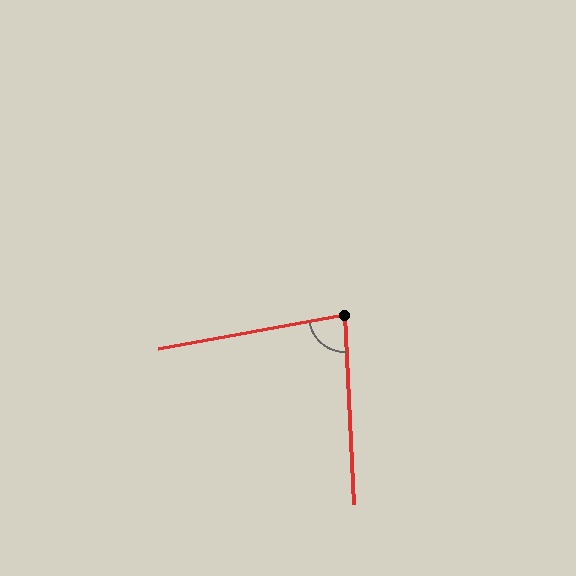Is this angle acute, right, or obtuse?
It is acute.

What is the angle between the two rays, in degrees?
Approximately 82 degrees.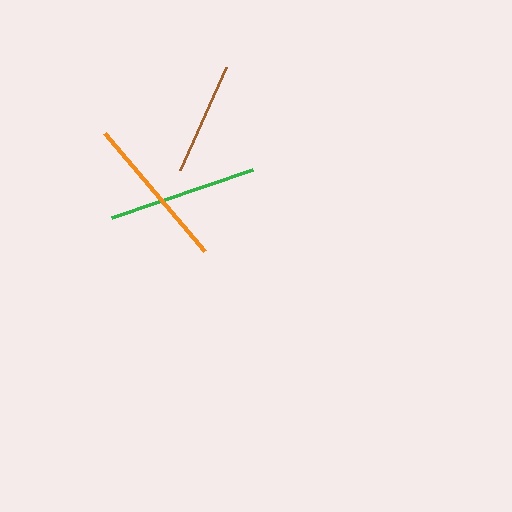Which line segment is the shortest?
The brown line is the shortest at approximately 113 pixels.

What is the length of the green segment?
The green segment is approximately 149 pixels long.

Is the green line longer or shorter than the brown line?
The green line is longer than the brown line.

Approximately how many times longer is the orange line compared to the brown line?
The orange line is approximately 1.4 times the length of the brown line.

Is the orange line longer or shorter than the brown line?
The orange line is longer than the brown line.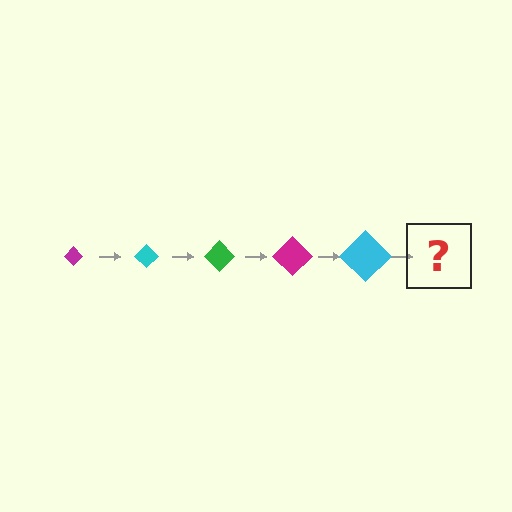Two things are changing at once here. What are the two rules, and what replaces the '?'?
The two rules are that the diamond grows larger each step and the color cycles through magenta, cyan, and green. The '?' should be a green diamond, larger than the previous one.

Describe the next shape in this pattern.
It should be a green diamond, larger than the previous one.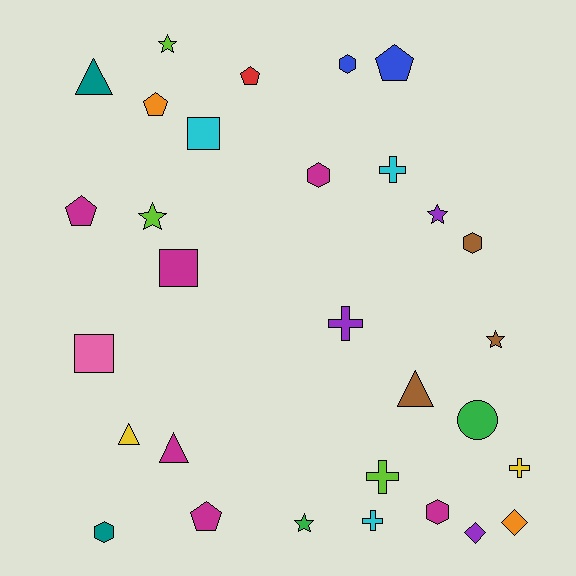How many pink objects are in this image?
There is 1 pink object.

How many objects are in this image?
There are 30 objects.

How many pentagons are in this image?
There are 5 pentagons.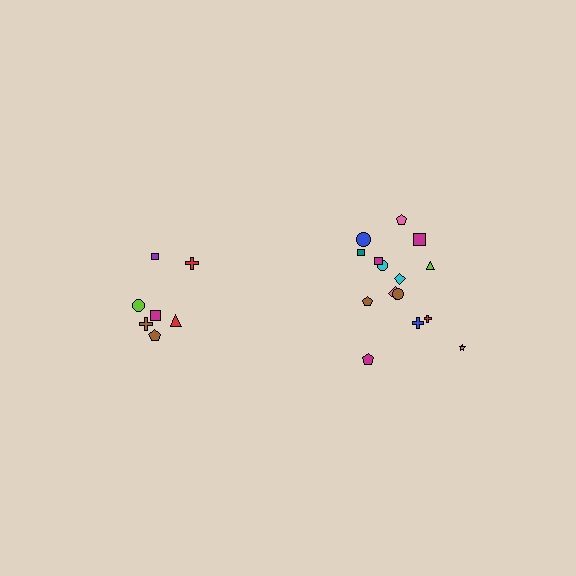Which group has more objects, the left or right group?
The right group.